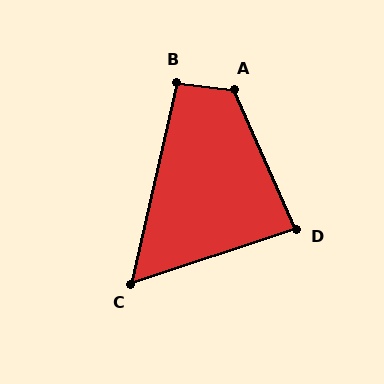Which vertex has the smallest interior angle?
C, at approximately 59 degrees.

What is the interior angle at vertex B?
Approximately 96 degrees (obtuse).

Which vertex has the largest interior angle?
A, at approximately 121 degrees.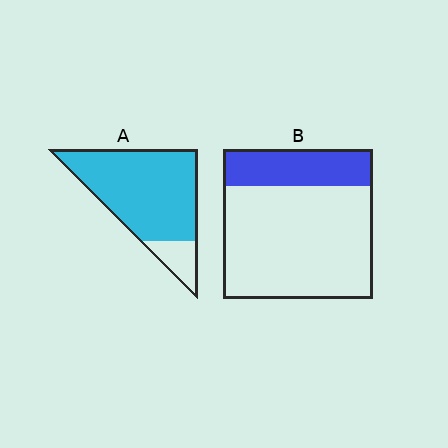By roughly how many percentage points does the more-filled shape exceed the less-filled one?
By roughly 60 percentage points (A over B).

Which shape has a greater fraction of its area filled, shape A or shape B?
Shape A.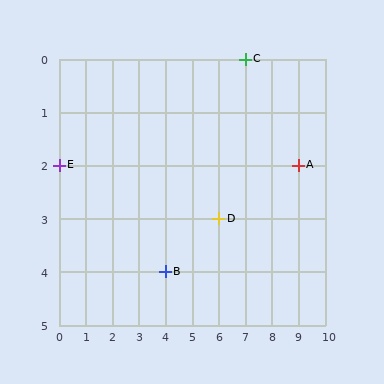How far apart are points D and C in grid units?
Points D and C are 1 column and 3 rows apart (about 3.2 grid units diagonally).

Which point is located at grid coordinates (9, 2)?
Point A is at (9, 2).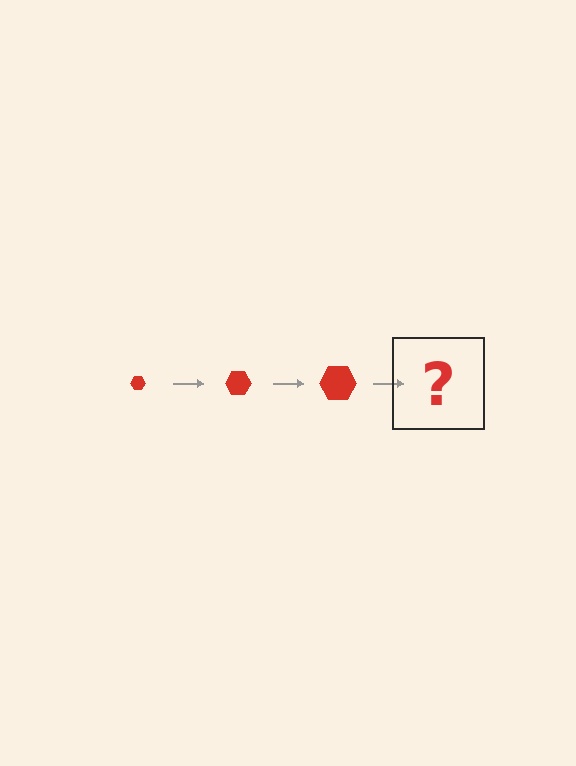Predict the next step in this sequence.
The next step is a red hexagon, larger than the previous one.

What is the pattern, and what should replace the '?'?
The pattern is that the hexagon gets progressively larger each step. The '?' should be a red hexagon, larger than the previous one.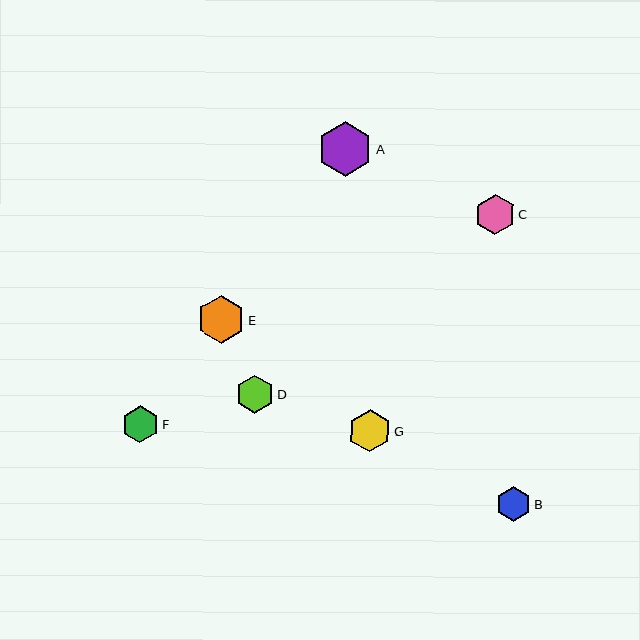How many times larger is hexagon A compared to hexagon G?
Hexagon A is approximately 1.3 times the size of hexagon G.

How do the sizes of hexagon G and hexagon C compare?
Hexagon G and hexagon C are approximately the same size.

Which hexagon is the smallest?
Hexagon B is the smallest with a size of approximately 35 pixels.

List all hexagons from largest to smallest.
From largest to smallest: A, E, G, C, D, F, B.